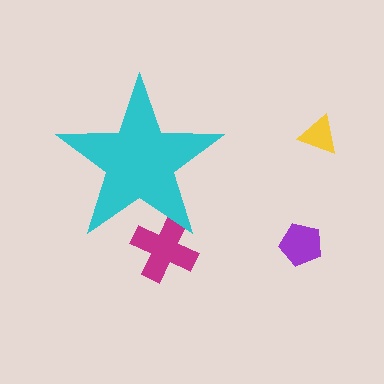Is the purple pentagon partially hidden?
No, the purple pentagon is fully visible.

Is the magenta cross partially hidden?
Yes, the magenta cross is partially hidden behind the cyan star.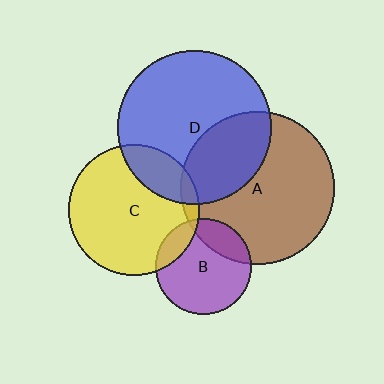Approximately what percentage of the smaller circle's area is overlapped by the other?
Approximately 15%.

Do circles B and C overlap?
Yes.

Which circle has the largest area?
Circle D (blue).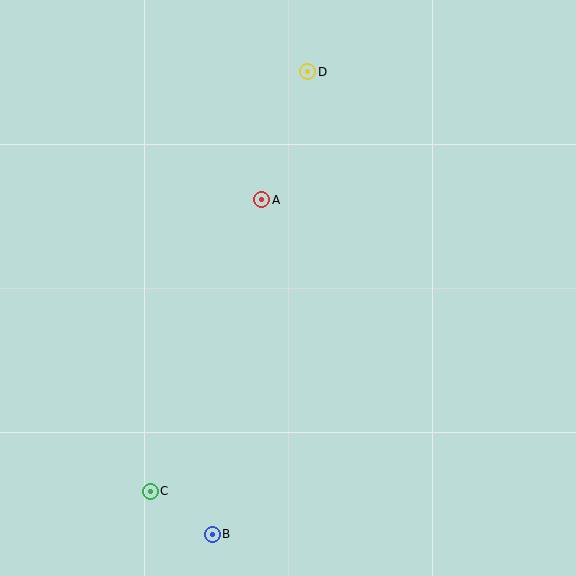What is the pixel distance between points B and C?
The distance between B and C is 75 pixels.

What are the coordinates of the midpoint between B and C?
The midpoint between B and C is at (181, 513).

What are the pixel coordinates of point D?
Point D is at (308, 72).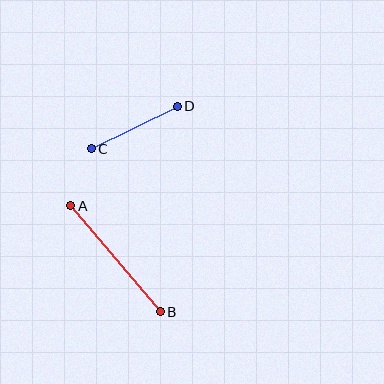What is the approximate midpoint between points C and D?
The midpoint is at approximately (134, 128) pixels.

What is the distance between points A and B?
The distance is approximately 139 pixels.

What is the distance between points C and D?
The distance is approximately 96 pixels.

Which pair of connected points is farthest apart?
Points A and B are farthest apart.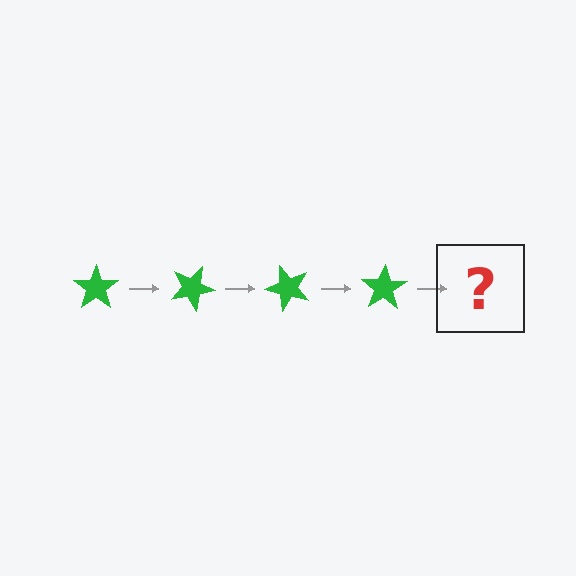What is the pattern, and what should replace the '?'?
The pattern is that the star rotates 25 degrees each step. The '?' should be a green star rotated 100 degrees.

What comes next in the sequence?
The next element should be a green star rotated 100 degrees.